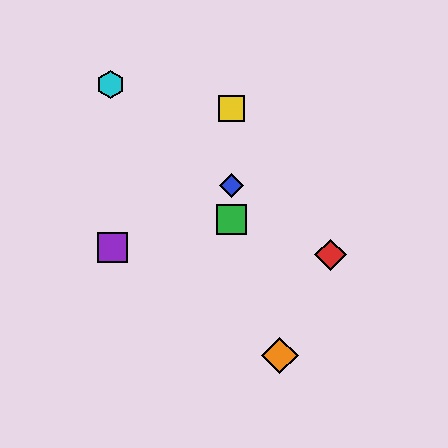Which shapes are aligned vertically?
The blue diamond, the green square, the yellow square are aligned vertically.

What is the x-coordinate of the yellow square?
The yellow square is at x≈231.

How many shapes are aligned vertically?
3 shapes (the blue diamond, the green square, the yellow square) are aligned vertically.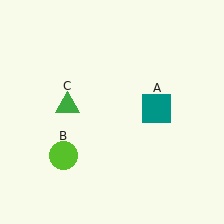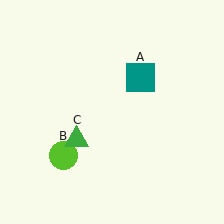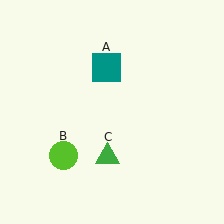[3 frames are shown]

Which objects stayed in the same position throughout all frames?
Lime circle (object B) remained stationary.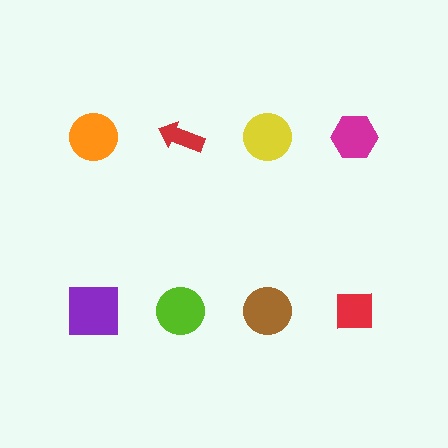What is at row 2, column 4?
A red square.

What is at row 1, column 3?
A yellow circle.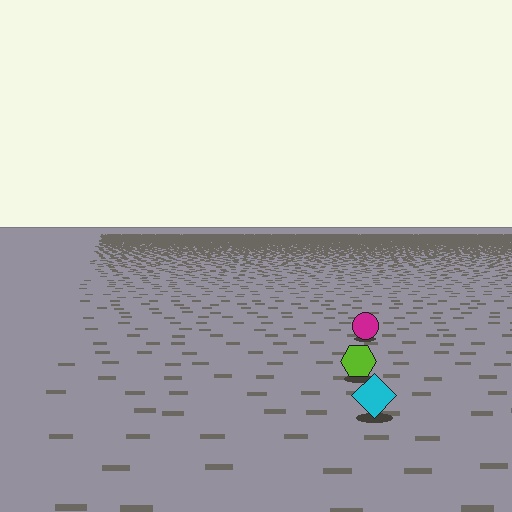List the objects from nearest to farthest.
From nearest to farthest: the cyan diamond, the lime hexagon, the magenta circle.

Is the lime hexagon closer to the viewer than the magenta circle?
Yes. The lime hexagon is closer — you can tell from the texture gradient: the ground texture is coarser near it.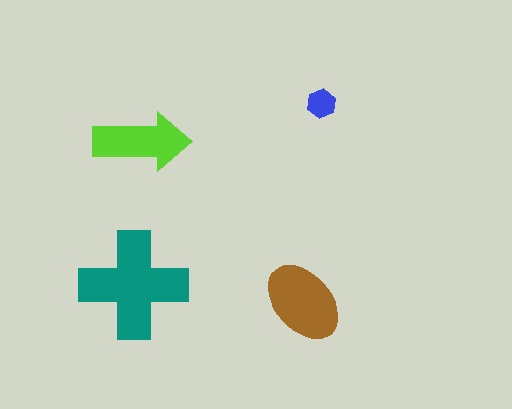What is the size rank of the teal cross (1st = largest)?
1st.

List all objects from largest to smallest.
The teal cross, the brown ellipse, the lime arrow, the blue hexagon.